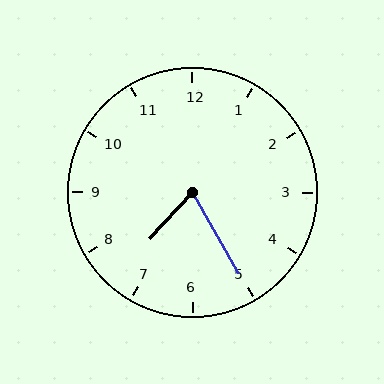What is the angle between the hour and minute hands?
Approximately 72 degrees.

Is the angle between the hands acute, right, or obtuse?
It is acute.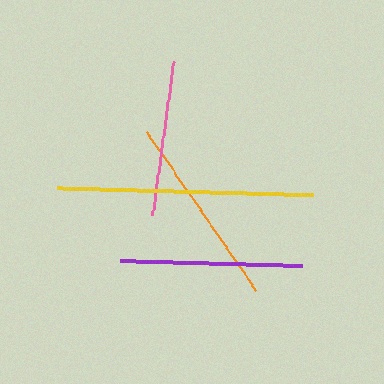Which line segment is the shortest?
The pink line is the shortest at approximately 155 pixels.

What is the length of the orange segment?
The orange segment is approximately 193 pixels long.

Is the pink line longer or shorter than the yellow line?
The yellow line is longer than the pink line.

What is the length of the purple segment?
The purple segment is approximately 181 pixels long.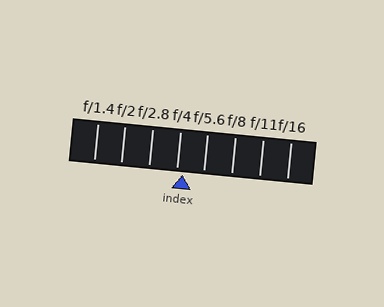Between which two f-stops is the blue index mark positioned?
The index mark is between f/4 and f/5.6.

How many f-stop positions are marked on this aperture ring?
There are 8 f-stop positions marked.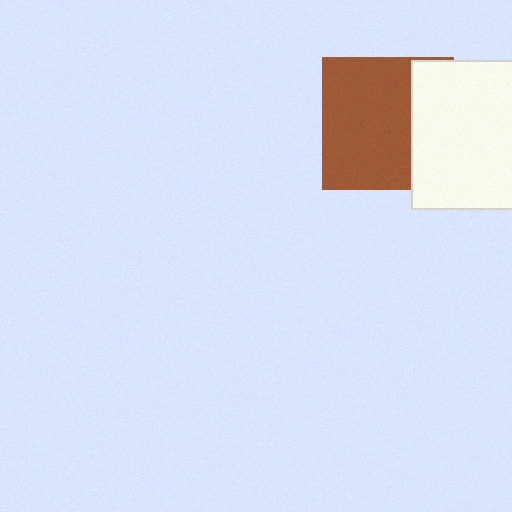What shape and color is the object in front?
The object in front is a white rectangle.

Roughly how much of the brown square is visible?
Most of it is visible (roughly 69%).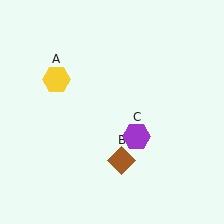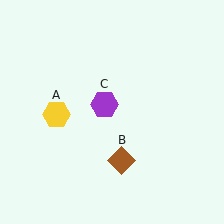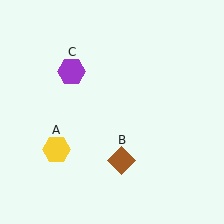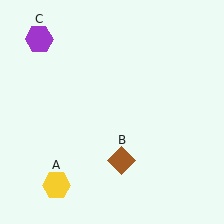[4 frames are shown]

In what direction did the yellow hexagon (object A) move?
The yellow hexagon (object A) moved down.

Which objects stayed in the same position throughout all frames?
Brown diamond (object B) remained stationary.